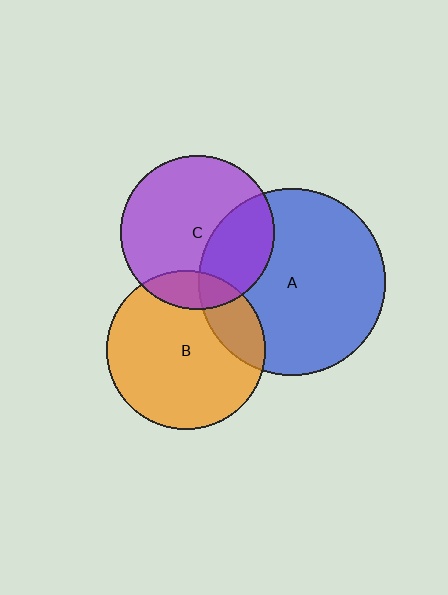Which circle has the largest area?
Circle A (blue).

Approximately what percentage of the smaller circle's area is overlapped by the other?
Approximately 30%.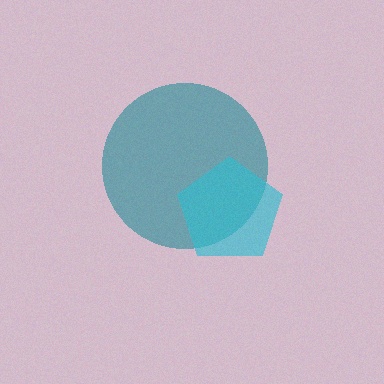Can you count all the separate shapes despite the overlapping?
Yes, there are 2 separate shapes.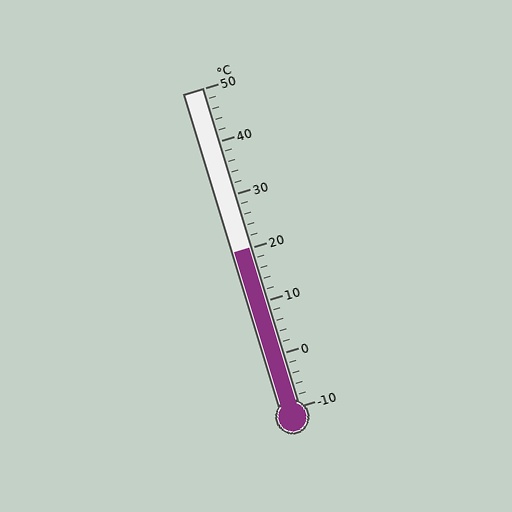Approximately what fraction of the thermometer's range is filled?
The thermometer is filled to approximately 50% of its range.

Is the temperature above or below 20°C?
The temperature is at 20°C.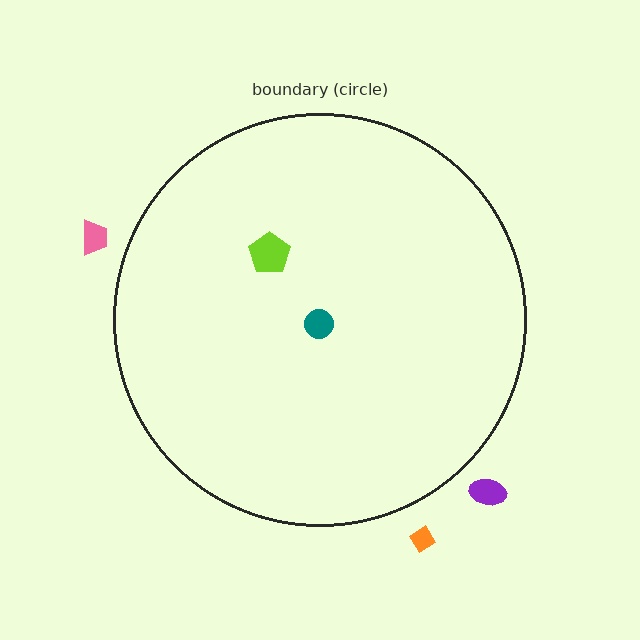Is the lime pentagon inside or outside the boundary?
Inside.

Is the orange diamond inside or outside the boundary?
Outside.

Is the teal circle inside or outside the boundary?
Inside.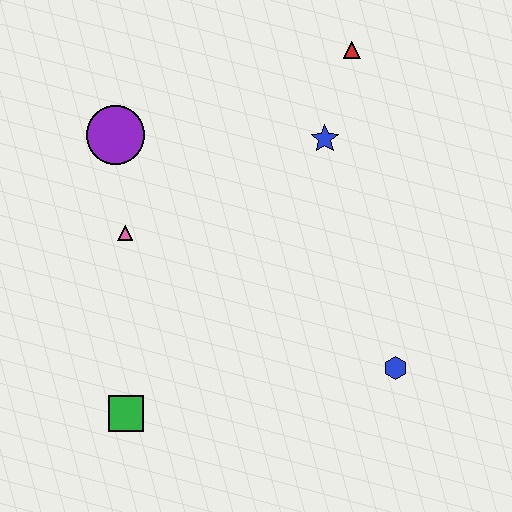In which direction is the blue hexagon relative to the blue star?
The blue hexagon is below the blue star.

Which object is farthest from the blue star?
The green square is farthest from the blue star.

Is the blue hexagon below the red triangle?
Yes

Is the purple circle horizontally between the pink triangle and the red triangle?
No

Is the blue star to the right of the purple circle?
Yes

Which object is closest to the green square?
The pink triangle is closest to the green square.